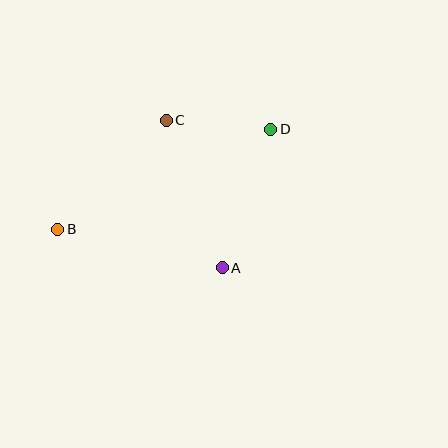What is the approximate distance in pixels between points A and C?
The distance between A and C is approximately 158 pixels.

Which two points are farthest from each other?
Points B and D are farthest from each other.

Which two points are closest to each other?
Points C and D are closest to each other.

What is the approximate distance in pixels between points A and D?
The distance between A and D is approximately 147 pixels.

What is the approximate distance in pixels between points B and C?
The distance between B and C is approximately 154 pixels.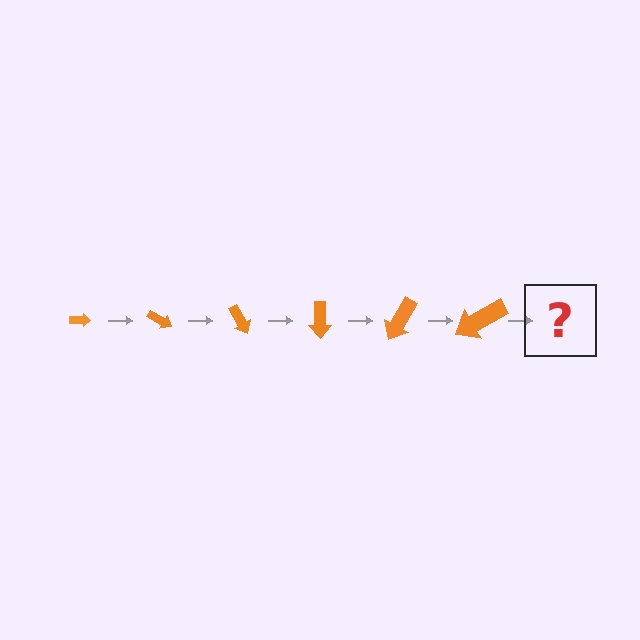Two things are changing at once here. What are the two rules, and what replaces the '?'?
The two rules are that the arrow grows larger each step and it rotates 30 degrees each step. The '?' should be an arrow, larger than the previous one and rotated 180 degrees from the start.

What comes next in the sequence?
The next element should be an arrow, larger than the previous one and rotated 180 degrees from the start.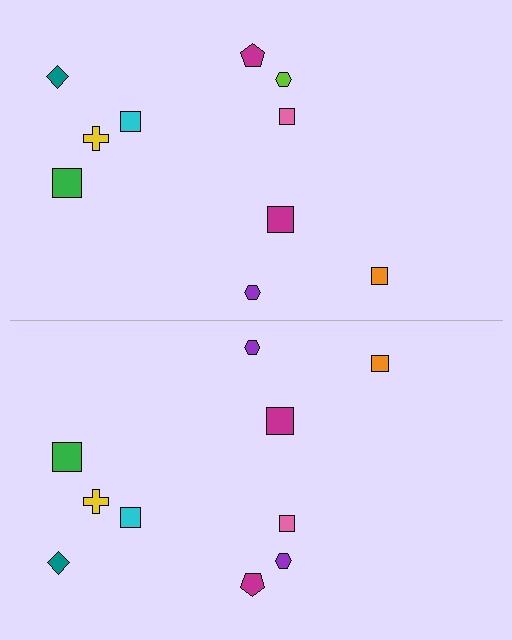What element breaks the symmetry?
The purple hexagon on the bottom side breaks the symmetry — its mirror counterpart is lime.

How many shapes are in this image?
There are 20 shapes in this image.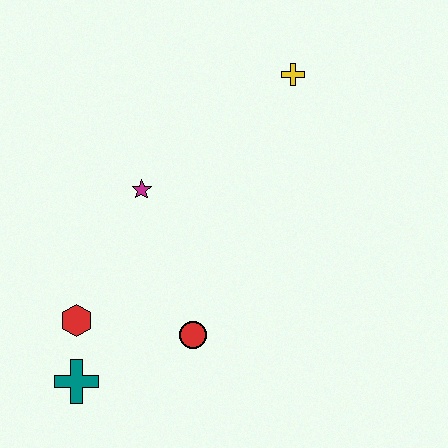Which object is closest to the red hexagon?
The teal cross is closest to the red hexagon.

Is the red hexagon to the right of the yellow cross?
No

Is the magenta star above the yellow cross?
No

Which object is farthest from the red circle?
The yellow cross is farthest from the red circle.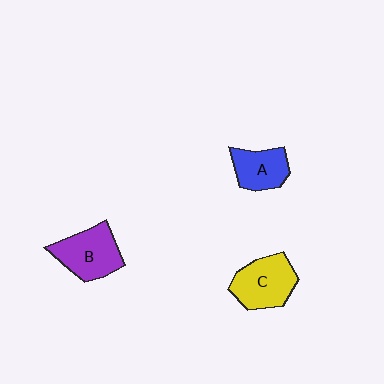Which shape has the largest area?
Shape C (yellow).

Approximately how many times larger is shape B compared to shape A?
Approximately 1.3 times.